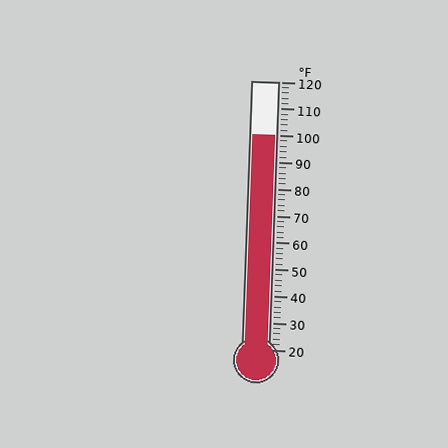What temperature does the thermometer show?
The thermometer shows approximately 100°F.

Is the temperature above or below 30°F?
The temperature is above 30°F.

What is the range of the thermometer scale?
The thermometer scale ranges from 20°F to 120°F.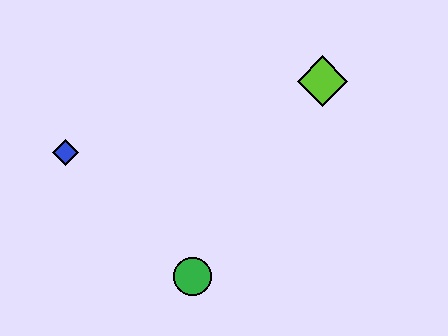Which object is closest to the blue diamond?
The green circle is closest to the blue diamond.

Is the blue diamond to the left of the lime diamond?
Yes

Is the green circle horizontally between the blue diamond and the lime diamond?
Yes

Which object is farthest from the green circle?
The lime diamond is farthest from the green circle.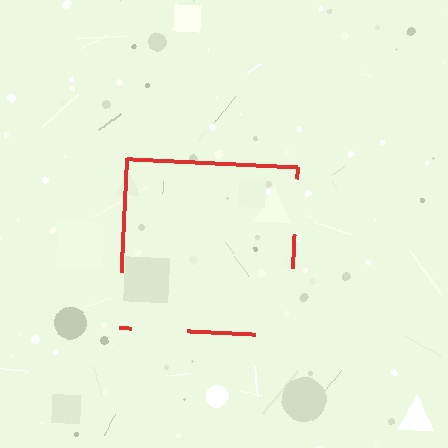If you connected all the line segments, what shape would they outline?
They would outline a square.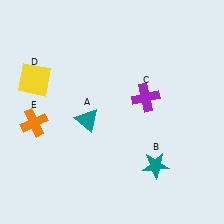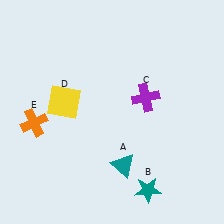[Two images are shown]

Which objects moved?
The objects that moved are: the teal triangle (A), the teal star (B), the yellow square (D).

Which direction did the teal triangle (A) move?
The teal triangle (A) moved down.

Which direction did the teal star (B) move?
The teal star (B) moved down.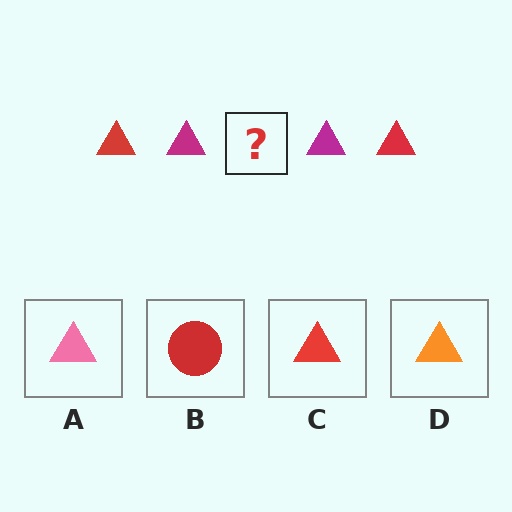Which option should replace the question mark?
Option C.